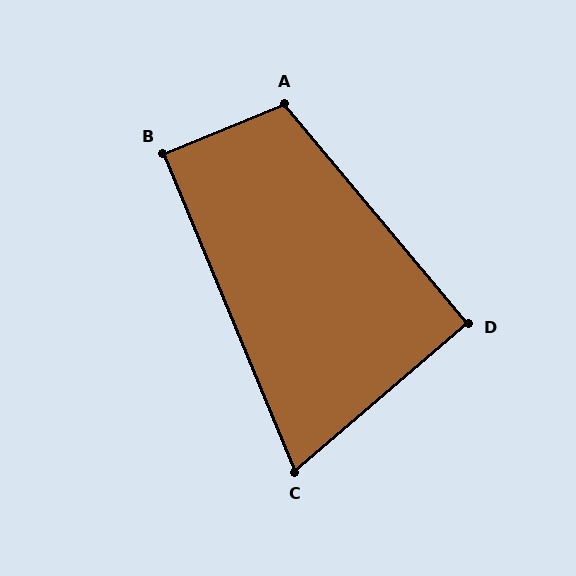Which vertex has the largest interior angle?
A, at approximately 108 degrees.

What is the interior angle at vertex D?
Approximately 90 degrees (approximately right).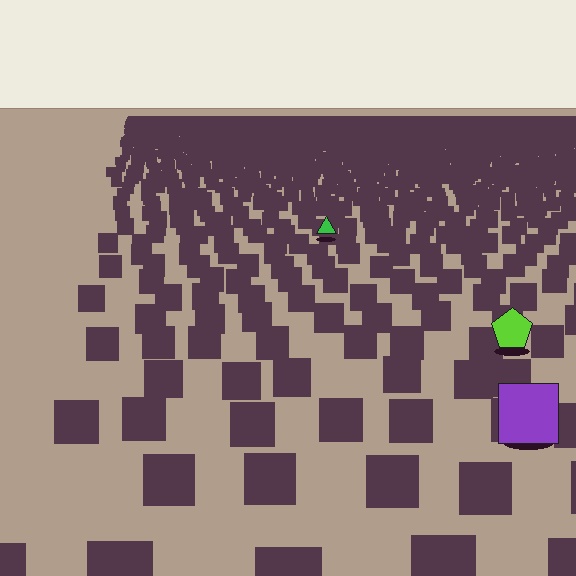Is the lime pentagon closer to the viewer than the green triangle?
Yes. The lime pentagon is closer — you can tell from the texture gradient: the ground texture is coarser near it.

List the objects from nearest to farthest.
From nearest to farthest: the purple square, the lime pentagon, the green triangle.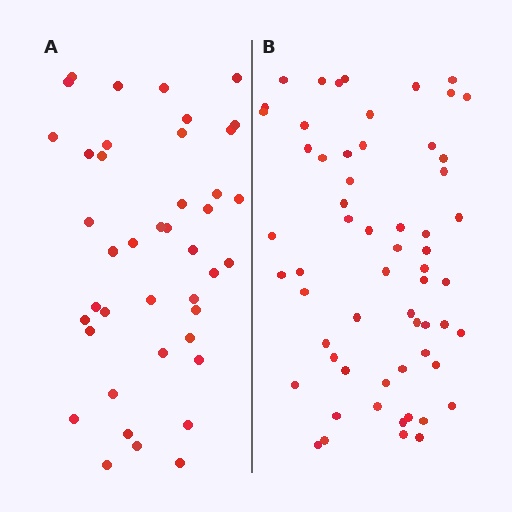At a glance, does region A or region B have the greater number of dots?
Region B (the right region) has more dots.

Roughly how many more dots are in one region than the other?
Region B has approximately 20 more dots than region A.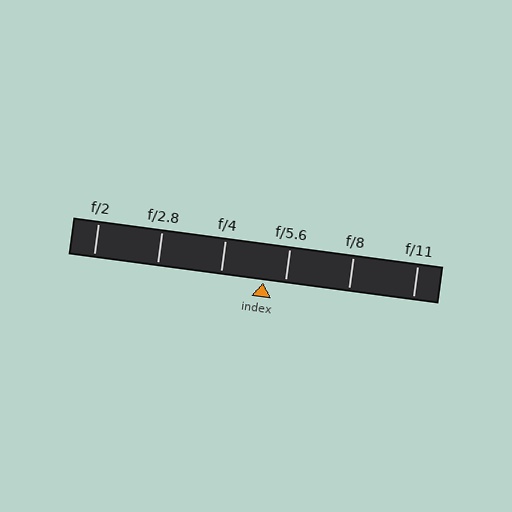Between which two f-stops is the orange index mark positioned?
The index mark is between f/4 and f/5.6.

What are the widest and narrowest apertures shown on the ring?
The widest aperture shown is f/2 and the narrowest is f/11.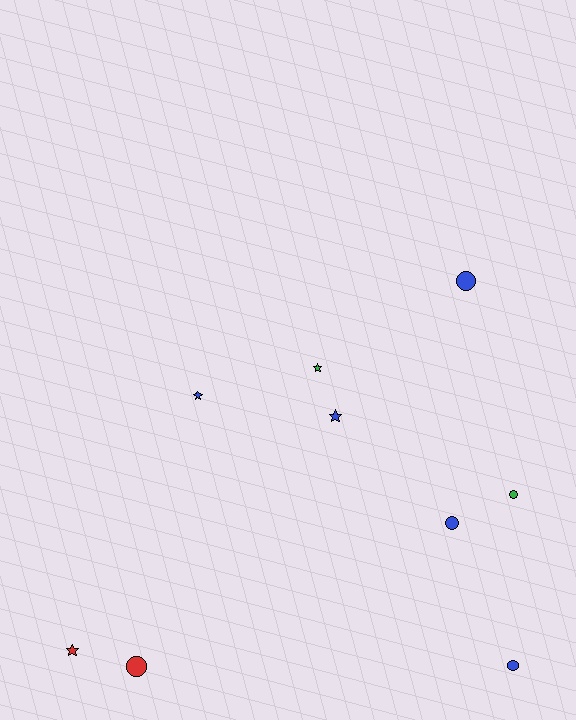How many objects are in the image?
There are 9 objects.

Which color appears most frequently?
Blue, with 5 objects.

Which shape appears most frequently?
Circle, with 5 objects.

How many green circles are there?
There is 1 green circle.